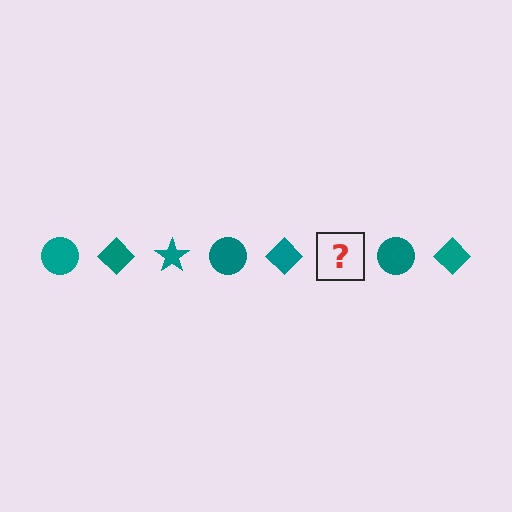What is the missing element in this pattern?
The missing element is a teal star.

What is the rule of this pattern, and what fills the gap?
The rule is that the pattern cycles through circle, diamond, star shapes in teal. The gap should be filled with a teal star.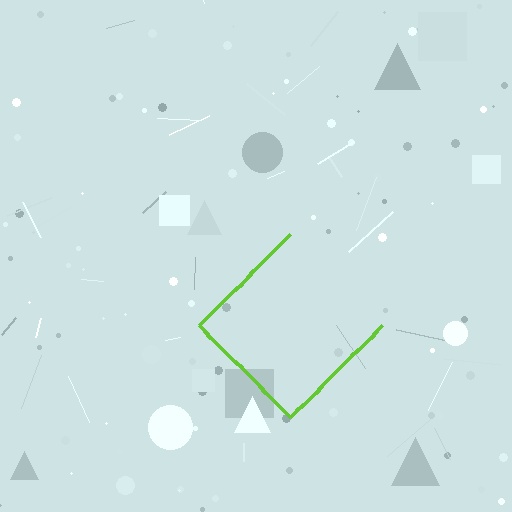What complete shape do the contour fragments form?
The contour fragments form a diamond.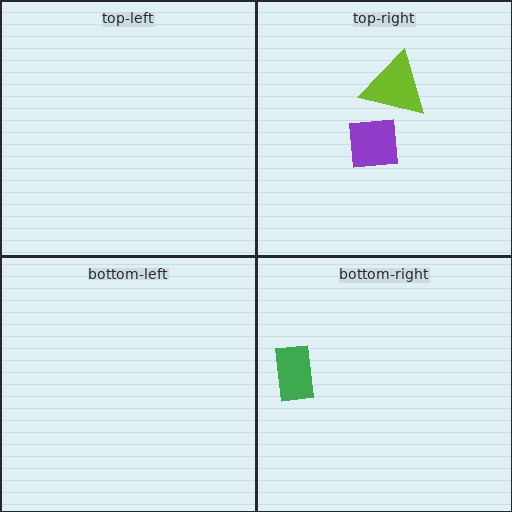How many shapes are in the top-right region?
2.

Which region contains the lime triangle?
The top-right region.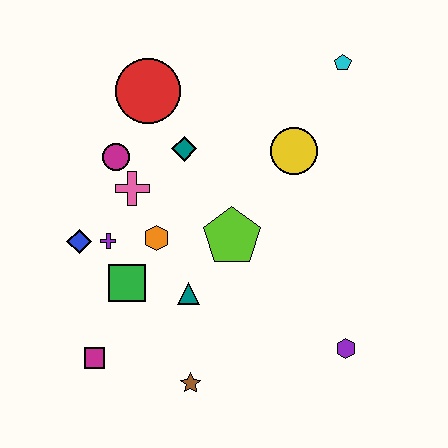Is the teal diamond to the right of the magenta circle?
Yes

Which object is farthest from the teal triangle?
The cyan pentagon is farthest from the teal triangle.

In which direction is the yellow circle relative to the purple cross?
The yellow circle is to the right of the purple cross.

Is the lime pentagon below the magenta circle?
Yes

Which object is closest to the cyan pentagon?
The yellow circle is closest to the cyan pentagon.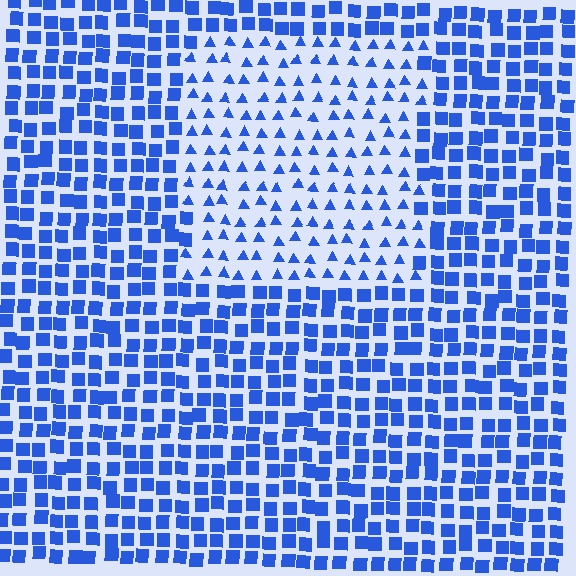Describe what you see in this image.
The image is filled with small blue elements arranged in a uniform grid. A rectangle-shaped region contains triangles, while the surrounding area contains squares. The boundary is defined purely by the change in element shape.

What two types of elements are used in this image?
The image uses triangles inside the rectangle region and squares outside it.